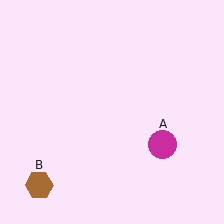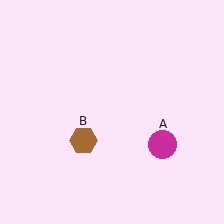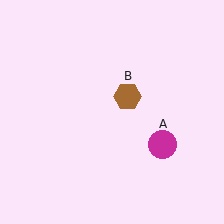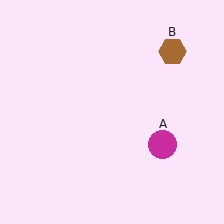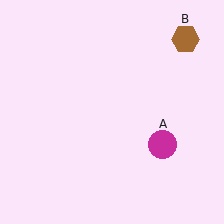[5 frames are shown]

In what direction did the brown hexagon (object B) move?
The brown hexagon (object B) moved up and to the right.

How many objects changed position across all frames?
1 object changed position: brown hexagon (object B).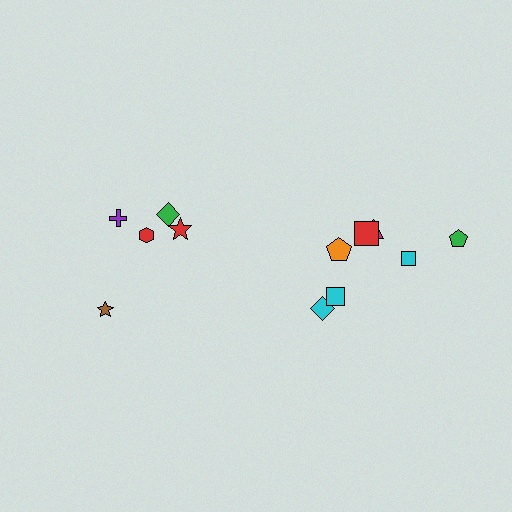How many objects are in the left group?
There are 5 objects.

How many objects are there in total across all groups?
There are 12 objects.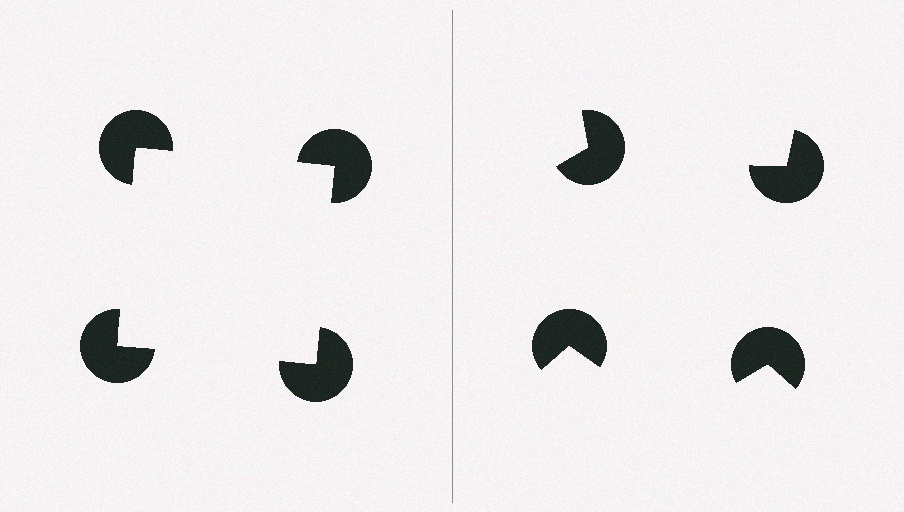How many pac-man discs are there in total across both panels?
8 — 4 on each side.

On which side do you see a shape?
An illusory square appears on the left side. On the right side the wedge cuts are rotated, so no coherent shape forms.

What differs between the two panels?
The pac-man discs are positioned identically on both sides; only the wedge orientations differ. On the left they align to a square; on the right they are misaligned.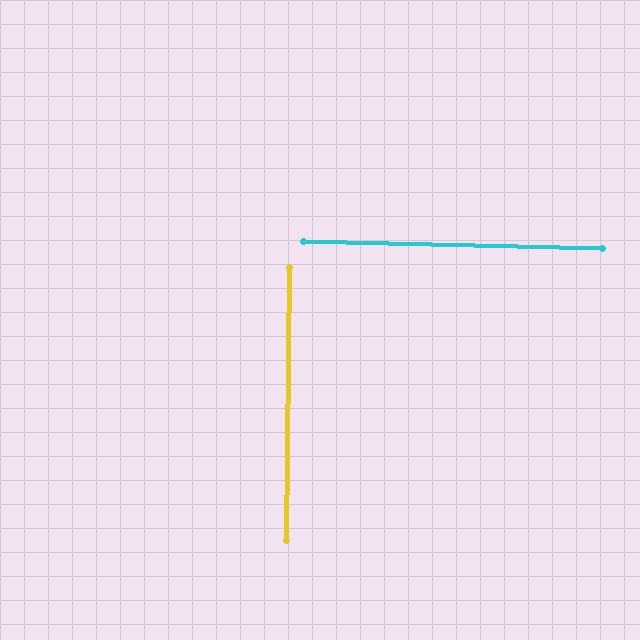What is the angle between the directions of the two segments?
Approximately 89 degrees.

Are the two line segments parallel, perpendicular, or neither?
Perpendicular — they meet at approximately 89°.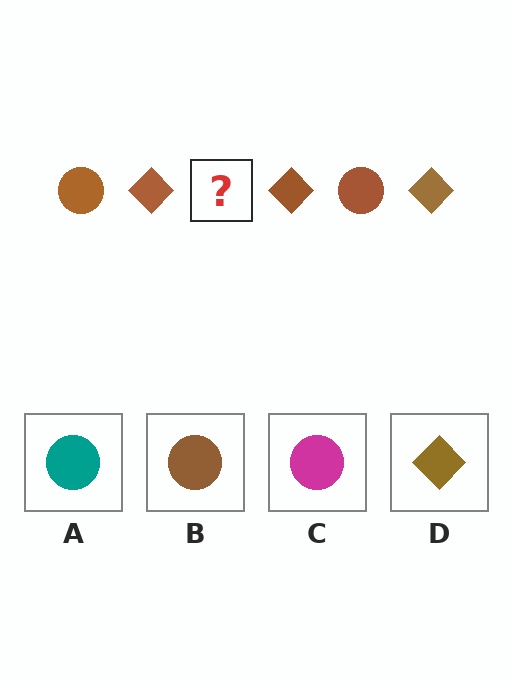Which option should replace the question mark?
Option B.